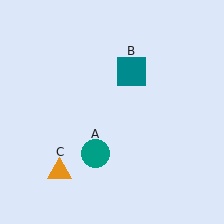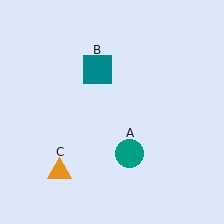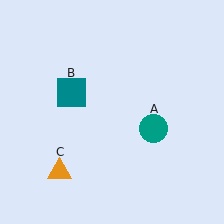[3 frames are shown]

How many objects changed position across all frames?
2 objects changed position: teal circle (object A), teal square (object B).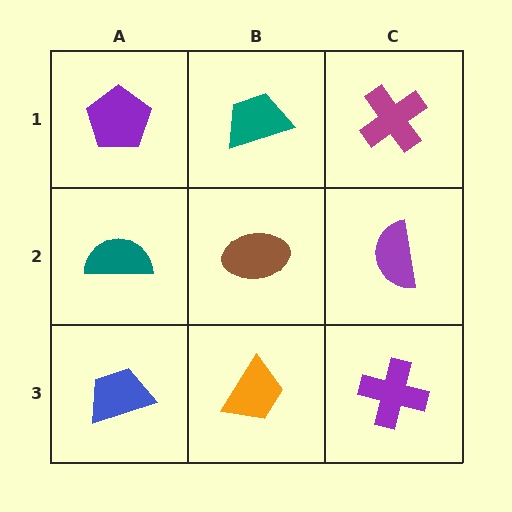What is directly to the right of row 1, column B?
A magenta cross.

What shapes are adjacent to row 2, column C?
A magenta cross (row 1, column C), a purple cross (row 3, column C), a brown ellipse (row 2, column B).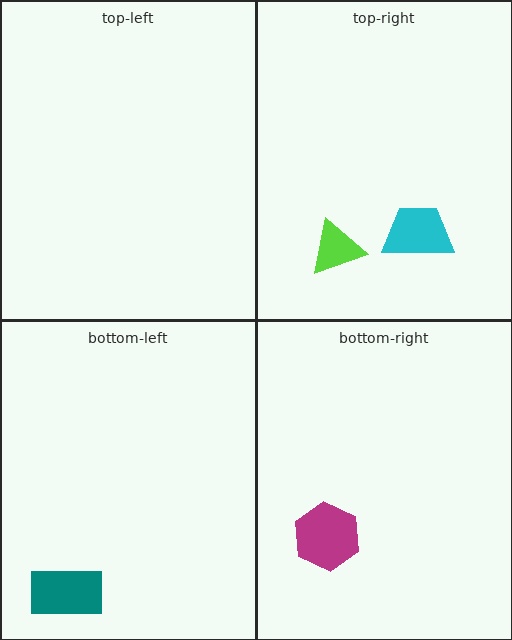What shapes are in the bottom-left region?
The teal rectangle.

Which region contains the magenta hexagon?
The bottom-right region.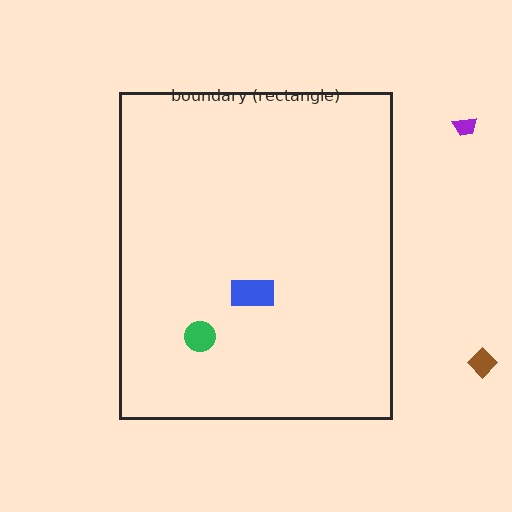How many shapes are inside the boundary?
2 inside, 2 outside.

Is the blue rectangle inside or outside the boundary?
Inside.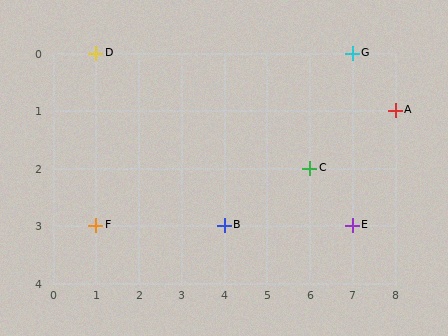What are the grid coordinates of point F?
Point F is at grid coordinates (1, 3).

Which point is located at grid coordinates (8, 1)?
Point A is at (8, 1).